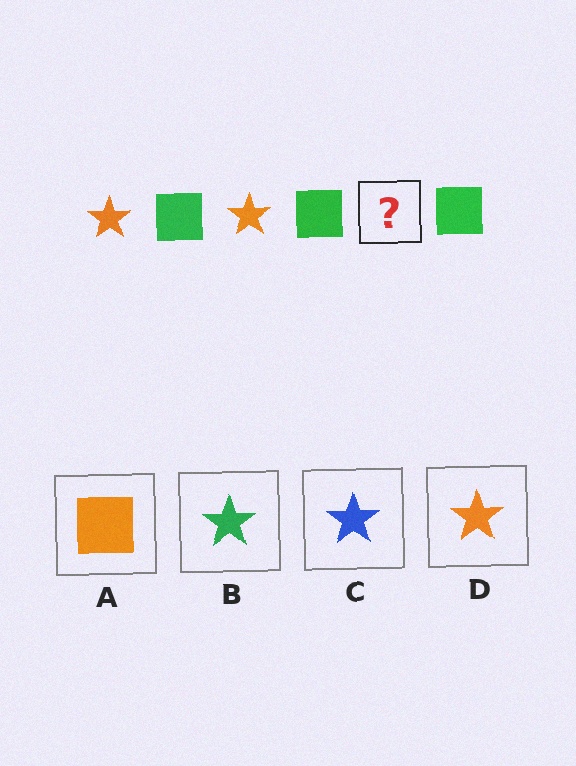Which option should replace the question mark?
Option D.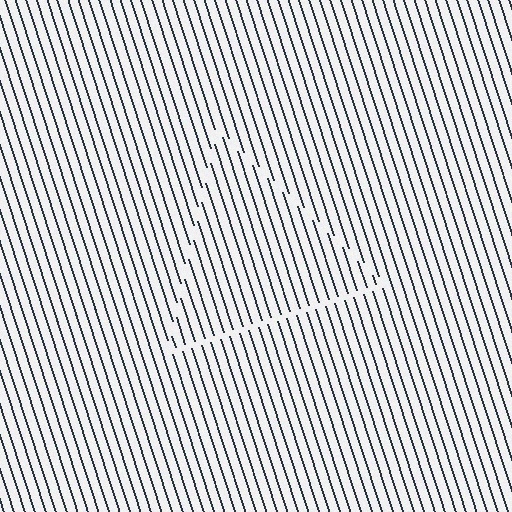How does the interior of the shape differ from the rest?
The interior of the shape contains the same grating, shifted by half a period — the contour is defined by the phase discontinuity where line-ends from the inner and outer gratings abut.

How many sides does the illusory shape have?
3 sides — the line-ends trace a triangle.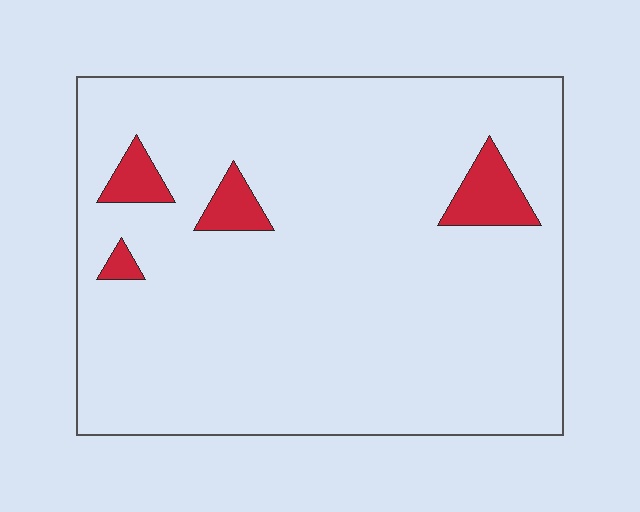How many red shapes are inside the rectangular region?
4.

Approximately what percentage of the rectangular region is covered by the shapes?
Approximately 5%.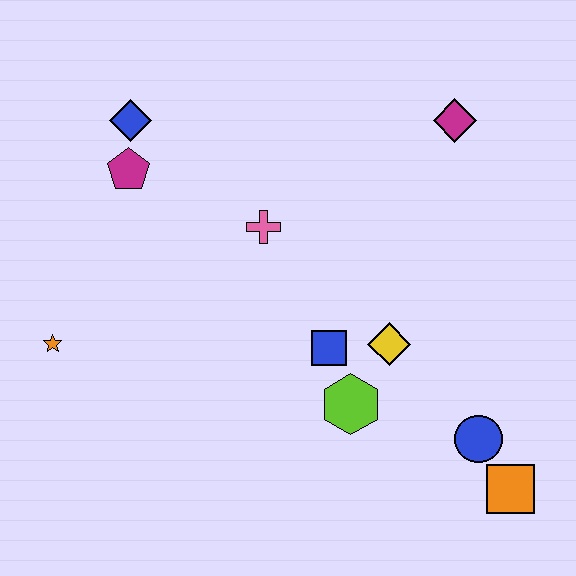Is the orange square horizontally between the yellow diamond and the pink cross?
No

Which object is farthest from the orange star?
The orange square is farthest from the orange star.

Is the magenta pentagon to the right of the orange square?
No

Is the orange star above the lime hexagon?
Yes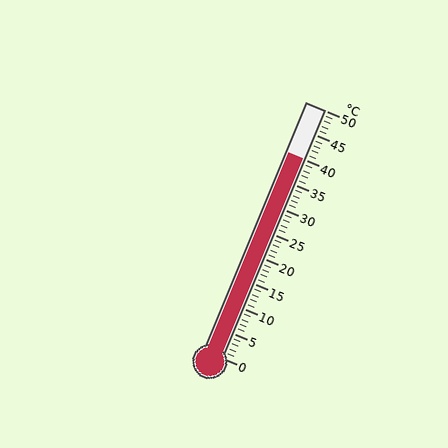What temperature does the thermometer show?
The thermometer shows approximately 40°C.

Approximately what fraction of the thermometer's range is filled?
The thermometer is filled to approximately 80% of its range.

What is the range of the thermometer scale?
The thermometer scale ranges from 0°C to 50°C.